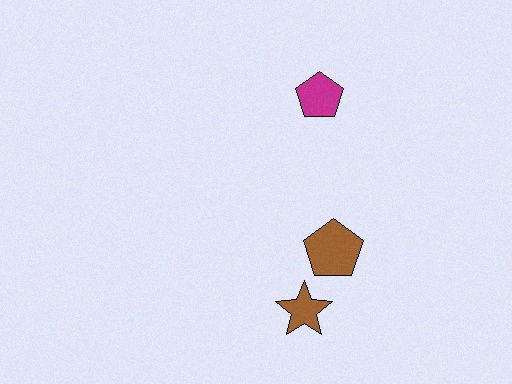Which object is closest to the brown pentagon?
The brown star is closest to the brown pentagon.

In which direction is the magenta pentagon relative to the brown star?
The magenta pentagon is above the brown star.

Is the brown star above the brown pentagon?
No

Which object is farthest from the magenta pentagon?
The brown star is farthest from the magenta pentagon.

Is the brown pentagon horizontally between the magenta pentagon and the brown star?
No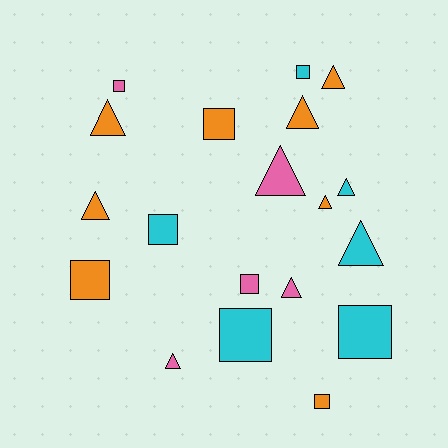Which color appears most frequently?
Orange, with 8 objects.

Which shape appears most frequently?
Triangle, with 10 objects.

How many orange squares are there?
There are 3 orange squares.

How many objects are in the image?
There are 19 objects.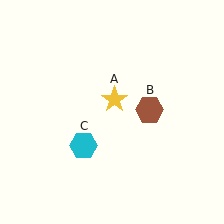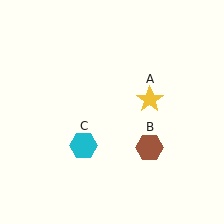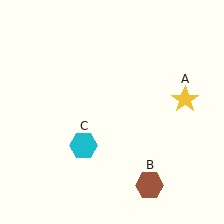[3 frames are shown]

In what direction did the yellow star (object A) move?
The yellow star (object A) moved right.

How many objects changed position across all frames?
2 objects changed position: yellow star (object A), brown hexagon (object B).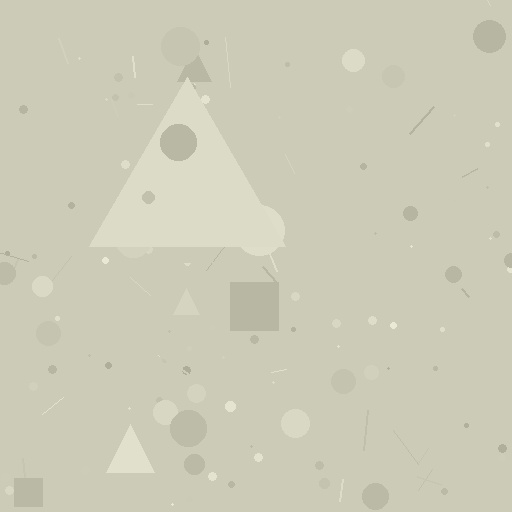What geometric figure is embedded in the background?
A triangle is embedded in the background.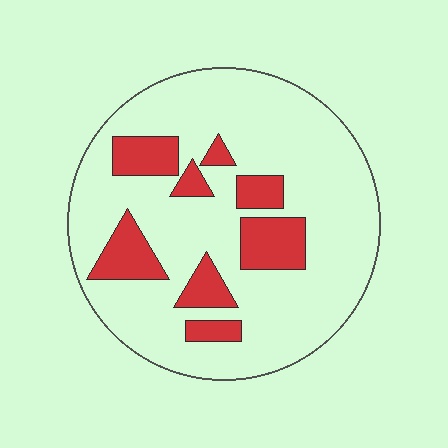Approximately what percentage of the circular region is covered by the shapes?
Approximately 20%.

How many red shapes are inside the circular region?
8.